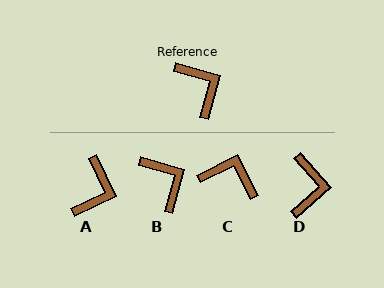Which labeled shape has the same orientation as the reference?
B.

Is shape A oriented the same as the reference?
No, it is off by about 49 degrees.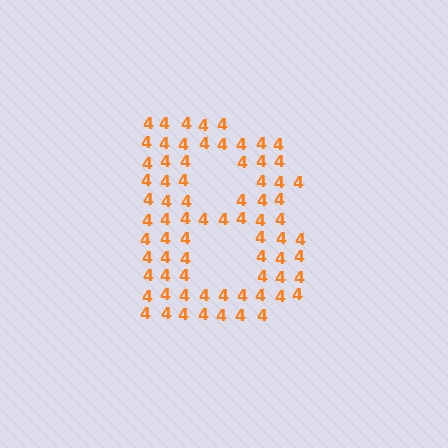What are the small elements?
The small elements are digit 4's.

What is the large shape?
The large shape is the letter B.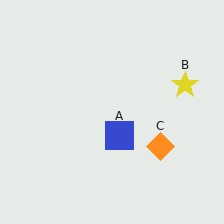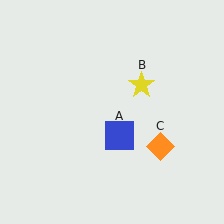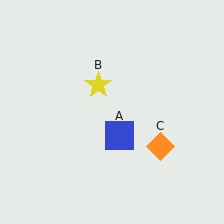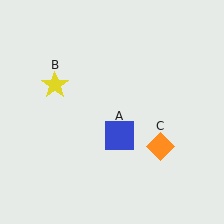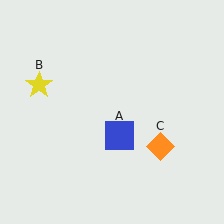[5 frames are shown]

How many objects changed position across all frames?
1 object changed position: yellow star (object B).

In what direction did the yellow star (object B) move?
The yellow star (object B) moved left.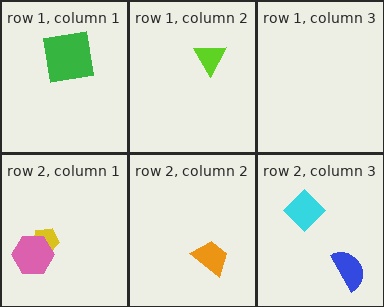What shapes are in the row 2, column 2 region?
The orange trapezoid.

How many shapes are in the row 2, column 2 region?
1.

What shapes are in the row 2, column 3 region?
The cyan diamond, the blue semicircle.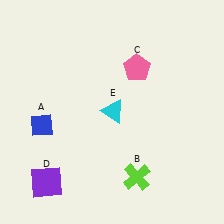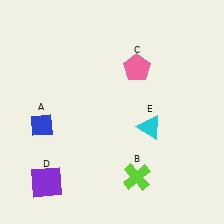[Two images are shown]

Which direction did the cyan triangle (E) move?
The cyan triangle (E) moved right.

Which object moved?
The cyan triangle (E) moved right.